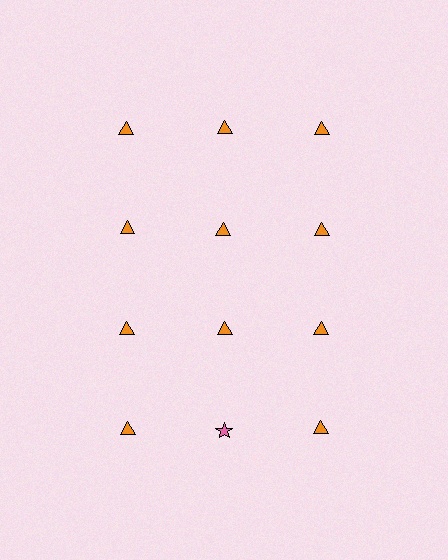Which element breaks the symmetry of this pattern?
The pink star in the fourth row, second from left column breaks the symmetry. All other shapes are orange triangles.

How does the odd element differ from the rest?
It differs in both color (pink instead of orange) and shape (star instead of triangle).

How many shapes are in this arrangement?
There are 12 shapes arranged in a grid pattern.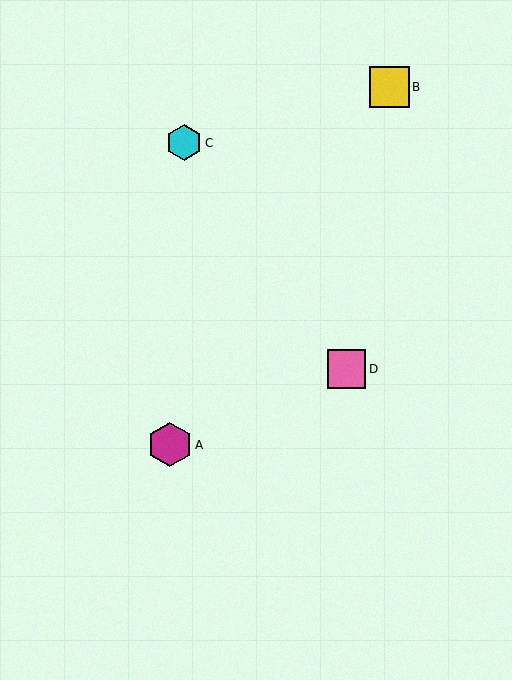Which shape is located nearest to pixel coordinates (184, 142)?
The cyan hexagon (labeled C) at (184, 143) is nearest to that location.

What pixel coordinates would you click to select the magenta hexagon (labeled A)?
Click at (170, 445) to select the magenta hexagon A.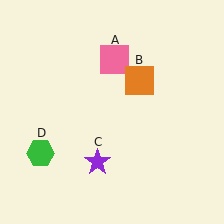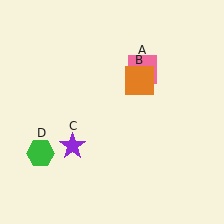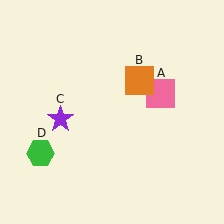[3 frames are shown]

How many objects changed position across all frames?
2 objects changed position: pink square (object A), purple star (object C).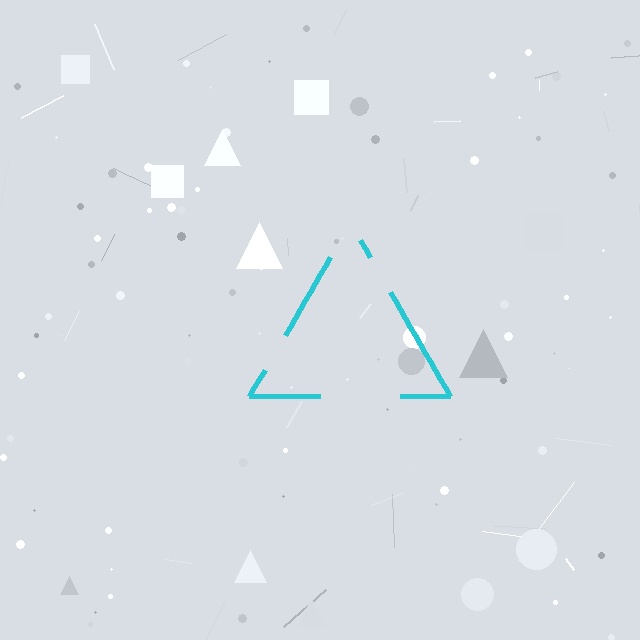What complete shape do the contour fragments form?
The contour fragments form a triangle.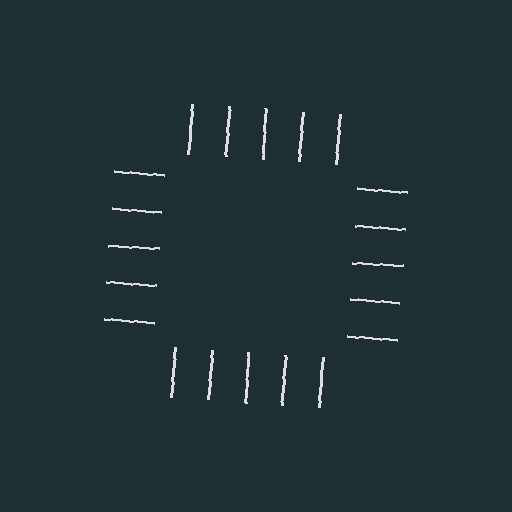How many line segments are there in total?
20 — 5 along each of the 4 edges.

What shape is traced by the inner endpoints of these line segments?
An illusory square — the line segments terminate on its edges but no continuous stroke is drawn.